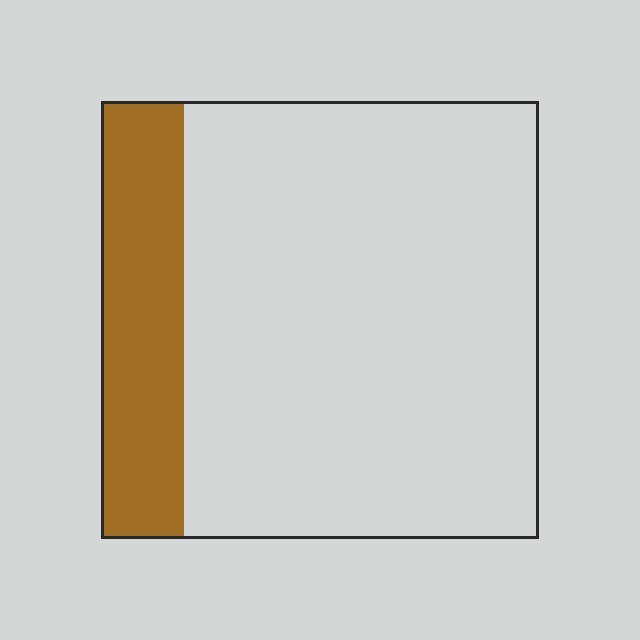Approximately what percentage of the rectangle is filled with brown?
Approximately 20%.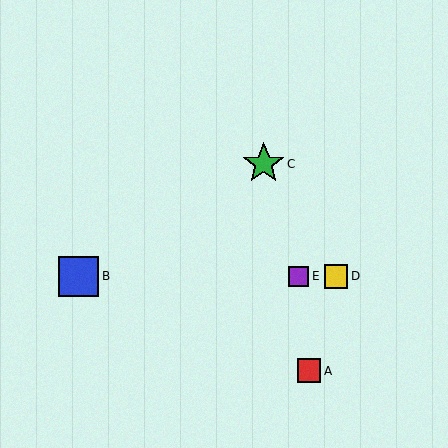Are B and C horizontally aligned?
No, B is at y≈276 and C is at y≈164.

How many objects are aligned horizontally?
3 objects (B, D, E) are aligned horizontally.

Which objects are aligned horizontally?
Objects B, D, E are aligned horizontally.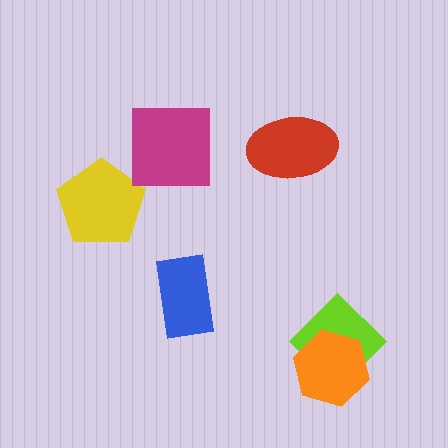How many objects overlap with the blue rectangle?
0 objects overlap with the blue rectangle.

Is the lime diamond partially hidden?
Yes, it is partially covered by another shape.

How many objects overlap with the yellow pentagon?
0 objects overlap with the yellow pentagon.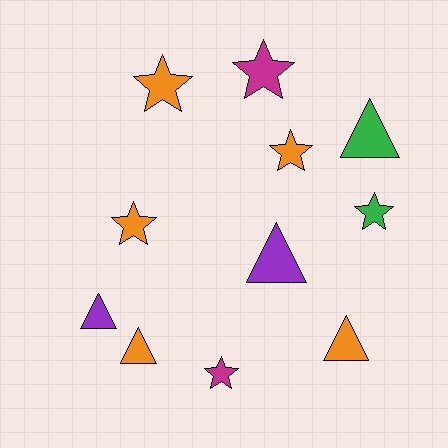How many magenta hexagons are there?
There are no magenta hexagons.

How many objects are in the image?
There are 11 objects.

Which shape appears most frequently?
Star, with 6 objects.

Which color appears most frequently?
Orange, with 5 objects.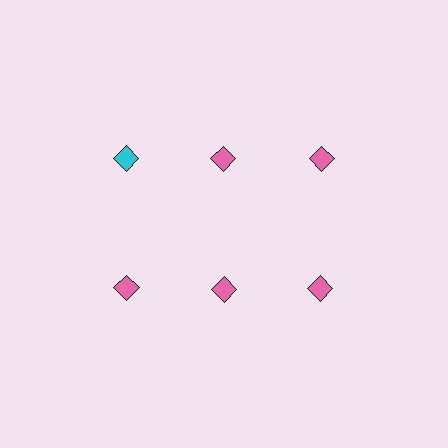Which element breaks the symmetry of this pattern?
The cyan diamond in the top row, leftmost column breaks the symmetry. All other shapes are pink diamonds.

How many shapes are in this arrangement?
There are 6 shapes arranged in a grid pattern.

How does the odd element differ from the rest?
It has a different color: cyan instead of pink.